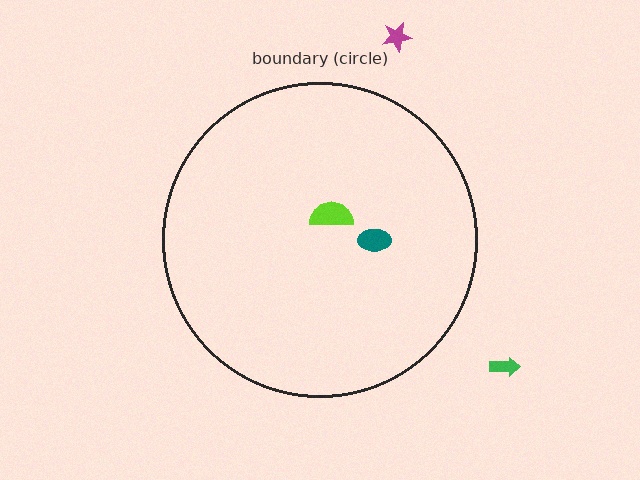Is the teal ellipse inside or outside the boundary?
Inside.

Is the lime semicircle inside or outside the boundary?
Inside.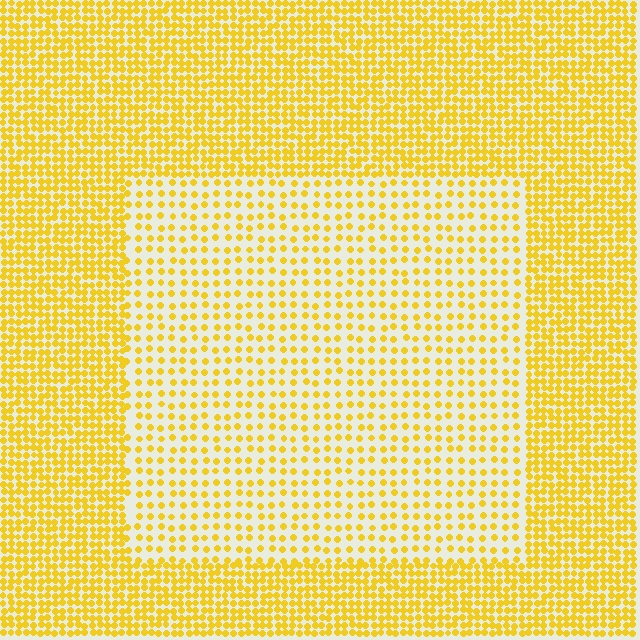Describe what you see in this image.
The image contains small yellow elements arranged at two different densities. A rectangle-shaped region is visible where the elements are less densely packed than the surrounding area.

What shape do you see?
I see a rectangle.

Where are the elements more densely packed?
The elements are more densely packed outside the rectangle boundary.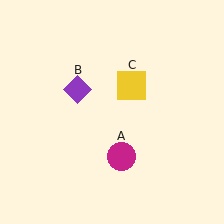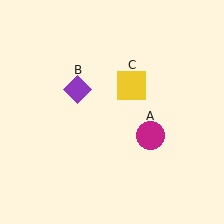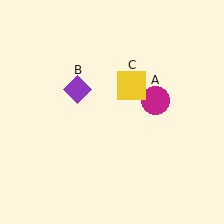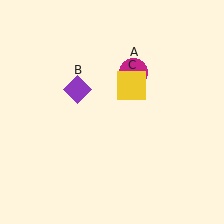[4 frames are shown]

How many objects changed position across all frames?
1 object changed position: magenta circle (object A).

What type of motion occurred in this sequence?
The magenta circle (object A) rotated counterclockwise around the center of the scene.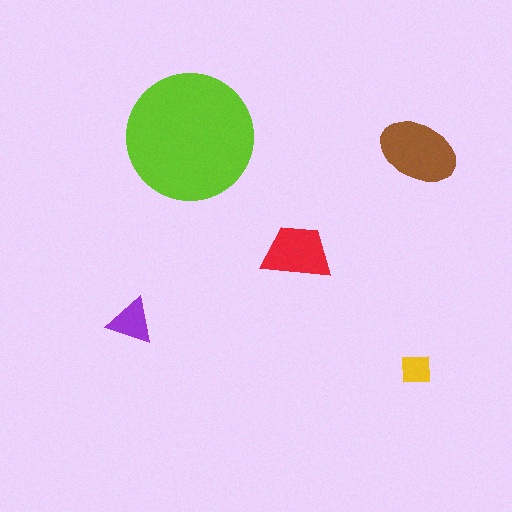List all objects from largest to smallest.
The lime circle, the brown ellipse, the red trapezoid, the purple triangle, the yellow square.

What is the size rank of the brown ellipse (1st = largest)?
2nd.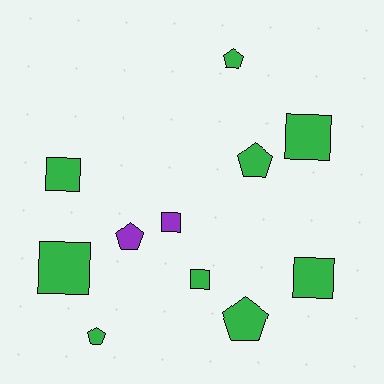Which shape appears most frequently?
Square, with 6 objects.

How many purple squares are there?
There is 1 purple square.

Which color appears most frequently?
Green, with 9 objects.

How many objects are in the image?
There are 11 objects.